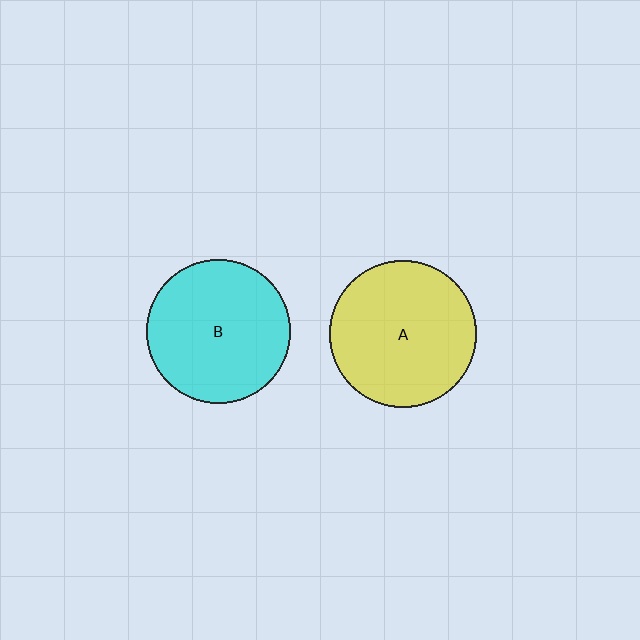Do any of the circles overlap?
No, none of the circles overlap.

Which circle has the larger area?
Circle A (yellow).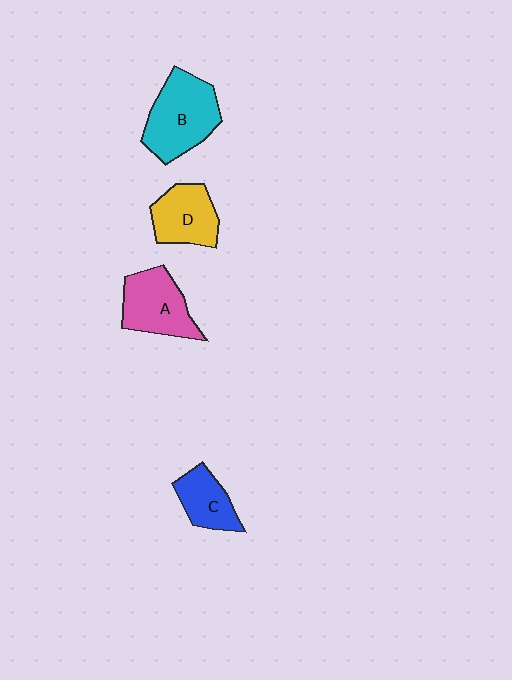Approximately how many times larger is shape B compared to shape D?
Approximately 1.4 times.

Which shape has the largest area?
Shape B (cyan).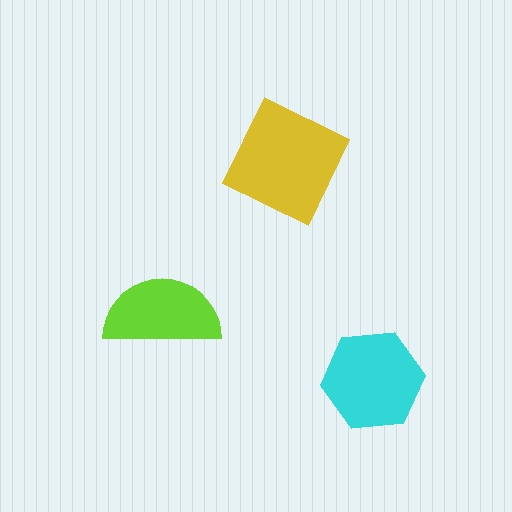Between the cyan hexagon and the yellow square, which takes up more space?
The yellow square.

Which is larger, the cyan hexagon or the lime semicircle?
The cyan hexagon.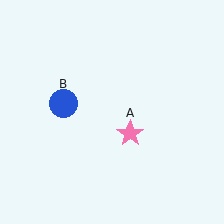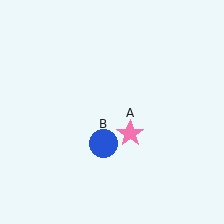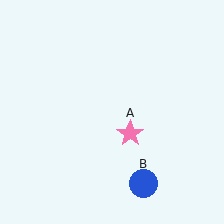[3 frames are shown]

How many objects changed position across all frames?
1 object changed position: blue circle (object B).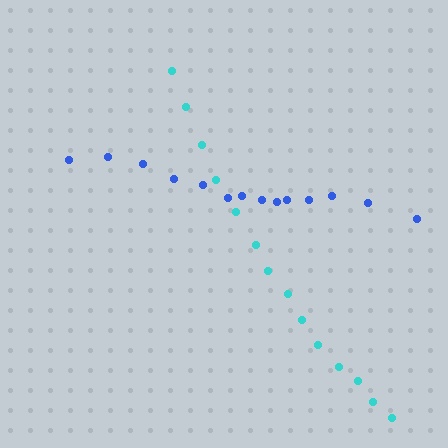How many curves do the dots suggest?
There are 2 distinct paths.